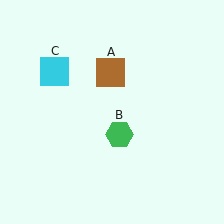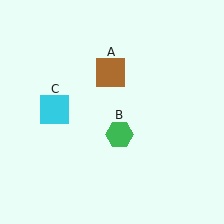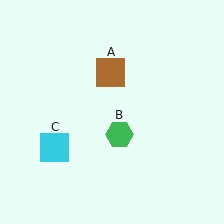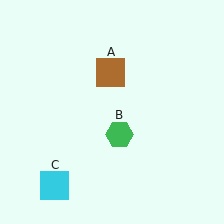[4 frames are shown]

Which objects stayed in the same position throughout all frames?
Brown square (object A) and green hexagon (object B) remained stationary.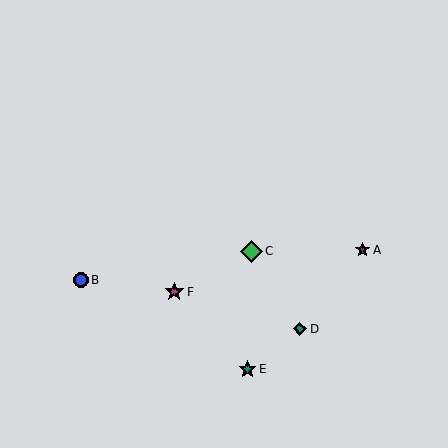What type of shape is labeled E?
Shape E is a teal star.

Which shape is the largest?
The green diamond (labeled C) is the largest.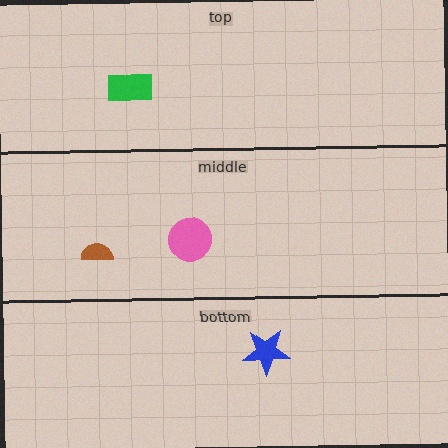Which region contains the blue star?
The bottom region.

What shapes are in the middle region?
The pink circle, the brown semicircle.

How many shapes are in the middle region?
2.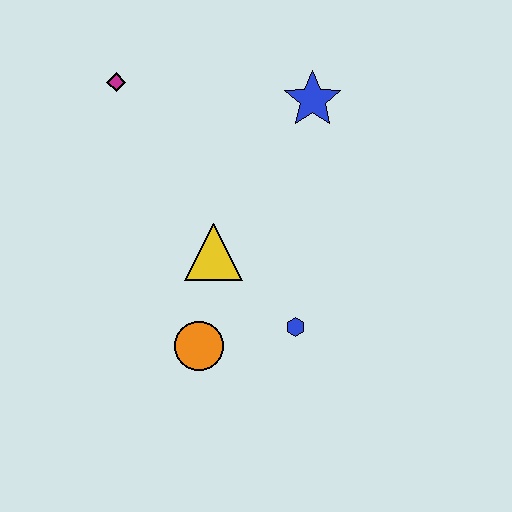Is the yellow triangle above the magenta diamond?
No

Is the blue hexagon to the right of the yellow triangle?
Yes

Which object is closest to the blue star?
The yellow triangle is closest to the blue star.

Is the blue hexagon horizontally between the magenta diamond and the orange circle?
No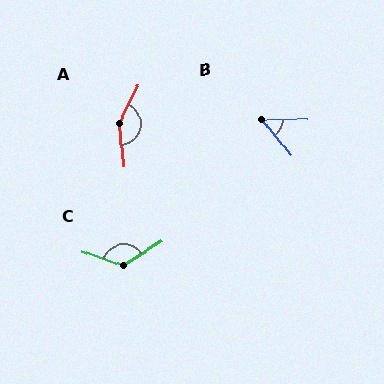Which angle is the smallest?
B, at approximately 50 degrees.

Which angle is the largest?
A, at approximately 147 degrees.